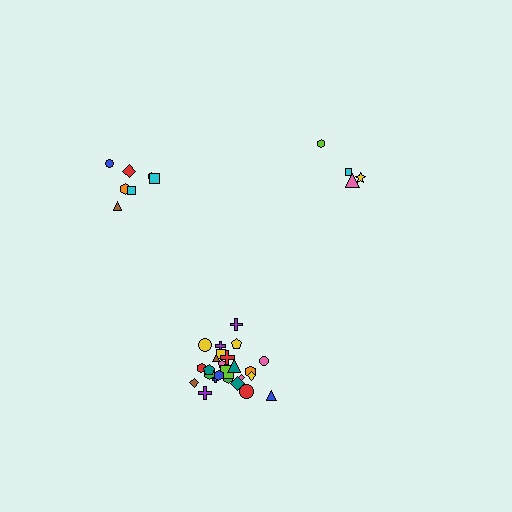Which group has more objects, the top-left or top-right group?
The top-left group.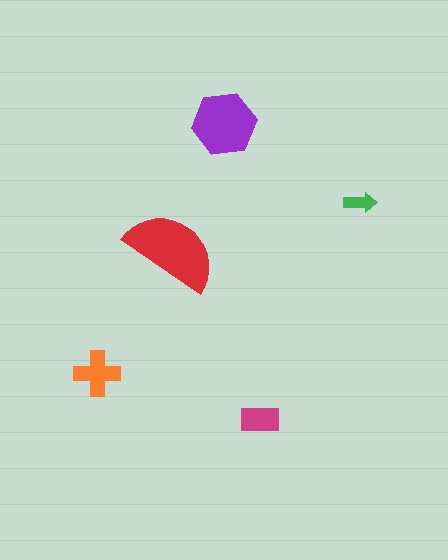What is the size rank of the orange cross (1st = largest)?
3rd.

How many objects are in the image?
There are 5 objects in the image.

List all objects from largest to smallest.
The red semicircle, the purple hexagon, the orange cross, the magenta rectangle, the green arrow.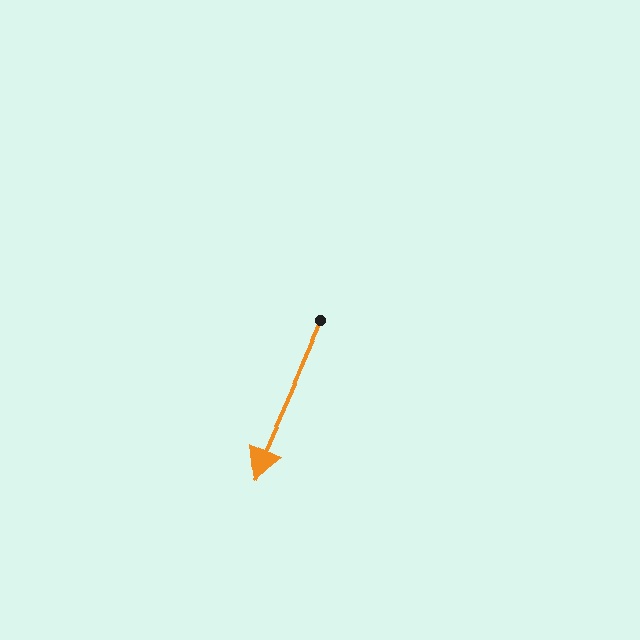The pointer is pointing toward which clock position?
Roughly 7 o'clock.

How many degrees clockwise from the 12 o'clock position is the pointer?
Approximately 204 degrees.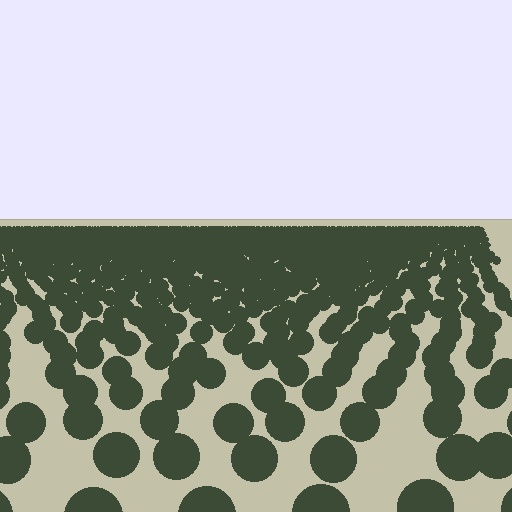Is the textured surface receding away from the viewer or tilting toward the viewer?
The surface is receding away from the viewer. Texture elements get smaller and denser toward the top.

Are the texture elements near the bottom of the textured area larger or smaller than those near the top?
Larger. Near the bottom, elements are closer to the viewer and appear at a bigger on-screen size.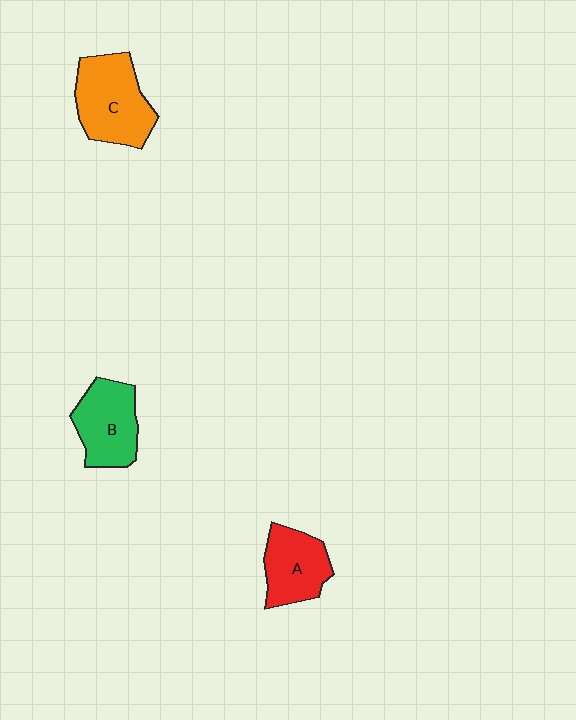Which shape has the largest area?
Shape C (orange).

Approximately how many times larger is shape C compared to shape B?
Approximately 1.2 times.